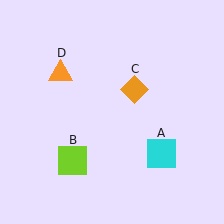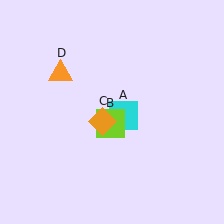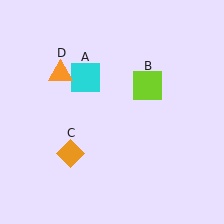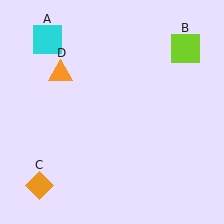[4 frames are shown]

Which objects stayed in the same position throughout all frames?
Orange triangle (object D) remained stationary.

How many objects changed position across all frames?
3 objects changed position: cyan square (object A), lime square (object B), orange diamond (object C).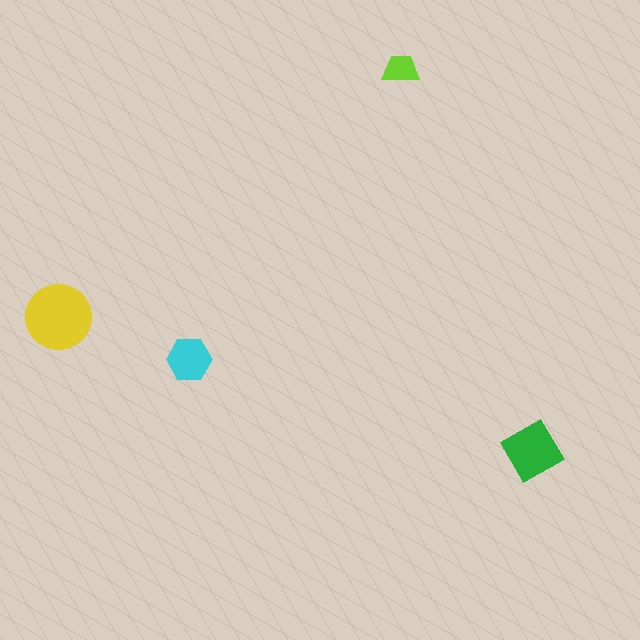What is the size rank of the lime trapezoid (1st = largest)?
4th.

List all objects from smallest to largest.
The lime trapezoid, the cyan hexagon, the green diamond, the yellow circle.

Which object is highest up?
The lime trapezoid is topmost.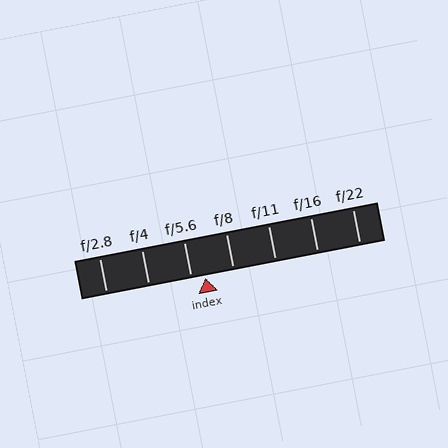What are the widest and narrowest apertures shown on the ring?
The widest aperture shown is f/2.8 and the narrowest is f/22.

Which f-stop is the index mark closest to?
The index mark is closest to f/5.6.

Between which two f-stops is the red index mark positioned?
The index mark is between f/5.6 and f/8.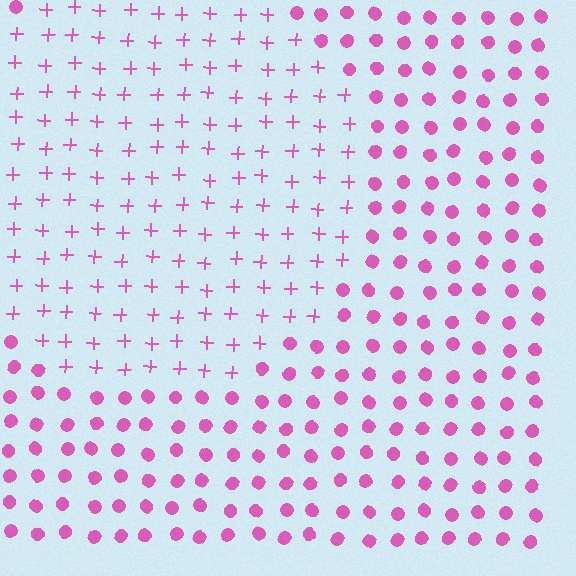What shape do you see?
I see a circle.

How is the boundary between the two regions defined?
The boundary is defined by a change in element shape: plus signs inside vs. circles outside. All elements share the same color and spacing.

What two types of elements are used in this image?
The image uses plus signs inside the circle region and circles outside it.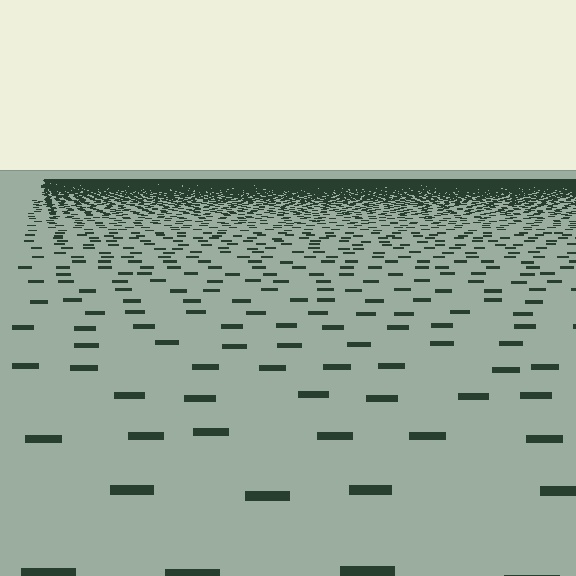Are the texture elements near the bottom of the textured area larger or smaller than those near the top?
Larger. Near the bottom, elements are closer to the viewer and appear at a bigger on-screen size.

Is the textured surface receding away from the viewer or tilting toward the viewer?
The surface is receding away from the viewer. Texture elements get smaller and denser toward the top.